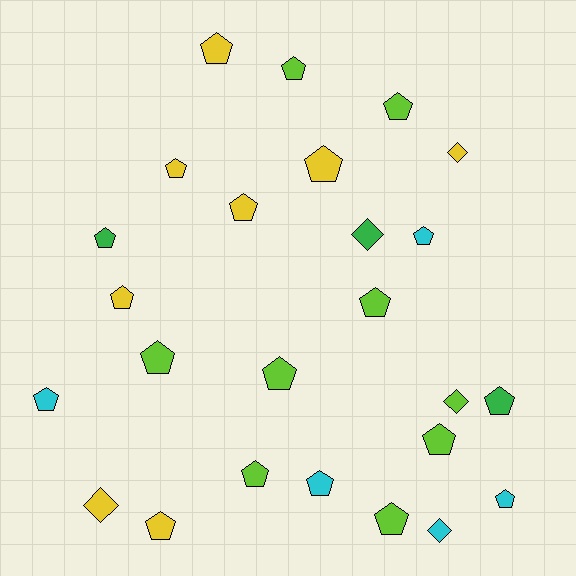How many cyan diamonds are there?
There is 1 cyan diamond.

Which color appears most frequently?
Lime, with 9 objects.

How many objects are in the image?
There are 25 objects.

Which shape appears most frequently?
Pentagon, with 20 objects.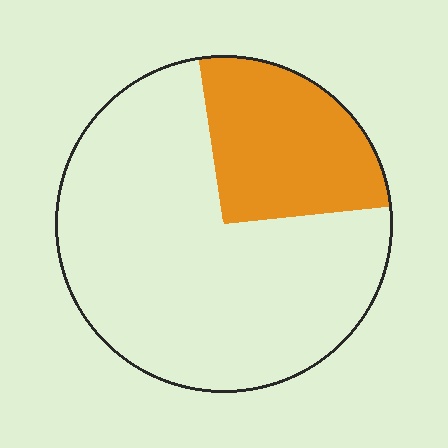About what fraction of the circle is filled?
About one quarter (1/4).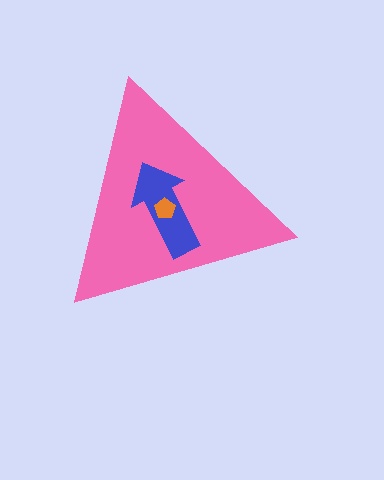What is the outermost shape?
The pink triangle.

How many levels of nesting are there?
3.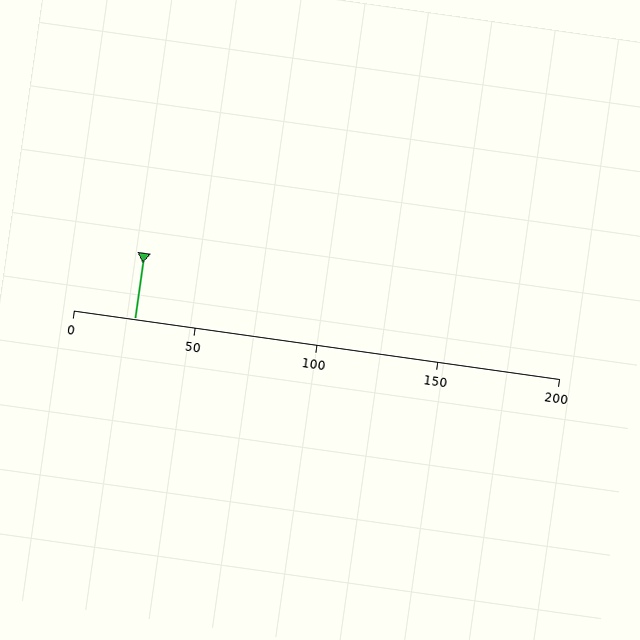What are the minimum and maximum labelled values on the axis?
The axis runs from 0 to 200.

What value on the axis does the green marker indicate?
The marker indicates approximately 25.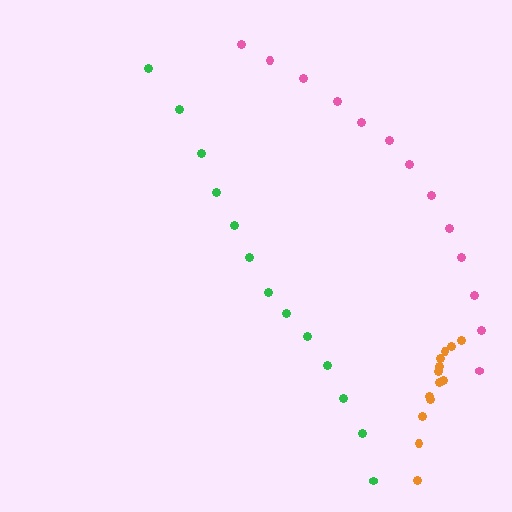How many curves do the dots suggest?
There are 3 distinct paths.